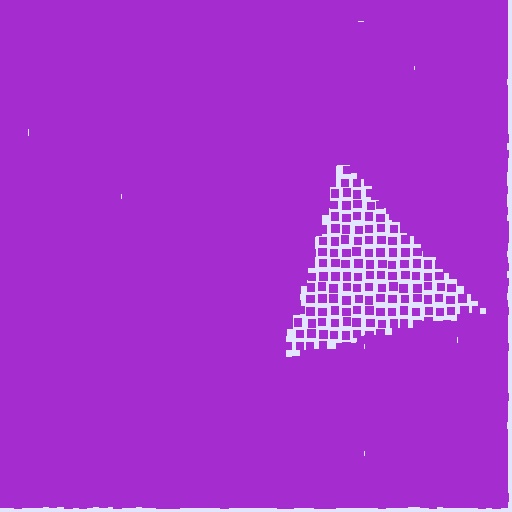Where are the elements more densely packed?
The elements are more densely packed outside the triangle boundary.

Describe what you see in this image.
The image contains small purple elements arranged at two different densities. A triangle-shaped region is visible where the elements are less densely packed than the surrounding area.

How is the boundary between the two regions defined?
The boundary is defined by a change in element density (approximately 2.7x ratio). All elements are the same color, size, and shape.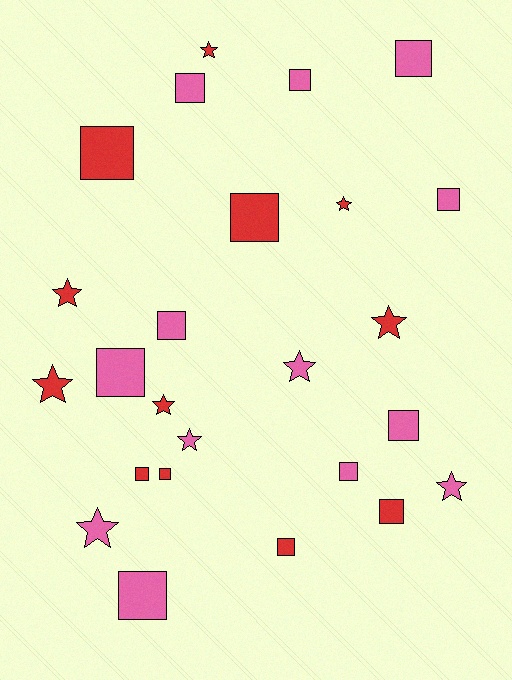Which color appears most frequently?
Pink, with 13 objects.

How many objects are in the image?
There are 25 objects.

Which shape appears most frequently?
Square, with 15 objects.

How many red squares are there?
There are 6 red squares.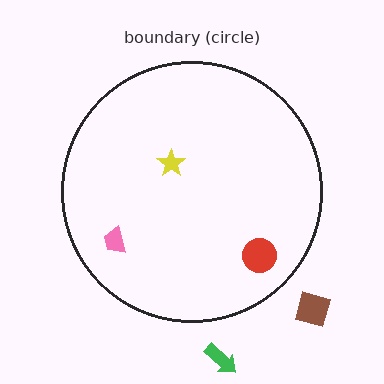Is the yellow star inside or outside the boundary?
Inside.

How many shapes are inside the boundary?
3 inside, 2 outside.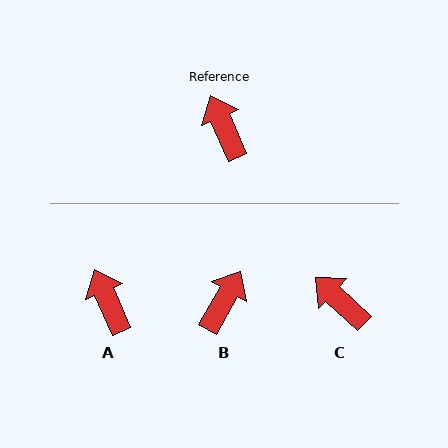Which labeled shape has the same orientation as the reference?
A.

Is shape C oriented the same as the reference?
No, it is off by about 24 degrees.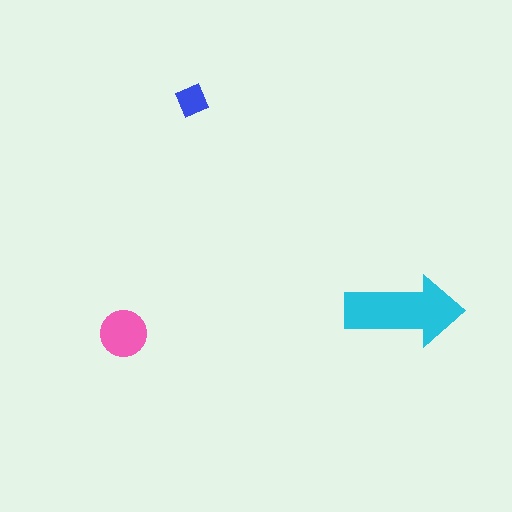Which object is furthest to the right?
The cyan arrow is rightmost.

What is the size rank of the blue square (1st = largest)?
3rd.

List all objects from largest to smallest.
The cyan arrow, the pink circle, the blue square.